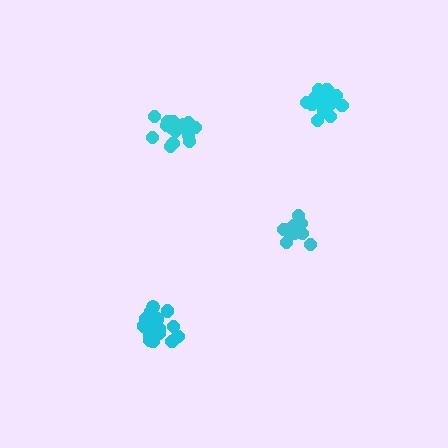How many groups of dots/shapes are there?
There are 4 groups.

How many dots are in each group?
Group 1: 18 dots, Group 2: 19 dots, Group 3: 13 dots, Group 4: 18 dots (68 total).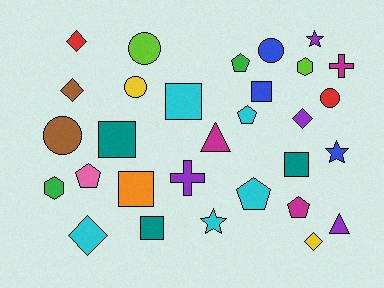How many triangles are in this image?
There are 2 triangles.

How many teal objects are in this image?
There are 3 teal objects.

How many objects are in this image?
There are 30 objects.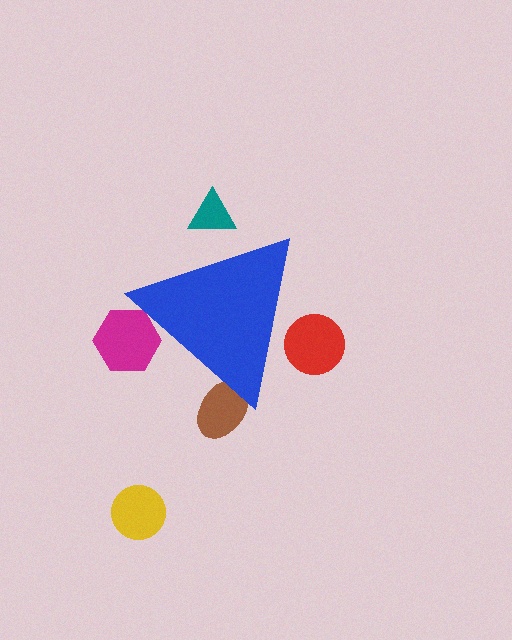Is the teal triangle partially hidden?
Yes, the teal triangle is partially hidden behind the blue triangle.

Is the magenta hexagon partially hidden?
Yes, the magenta hexagon is partially hidden behind the blue triangle.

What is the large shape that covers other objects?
A blue triangle.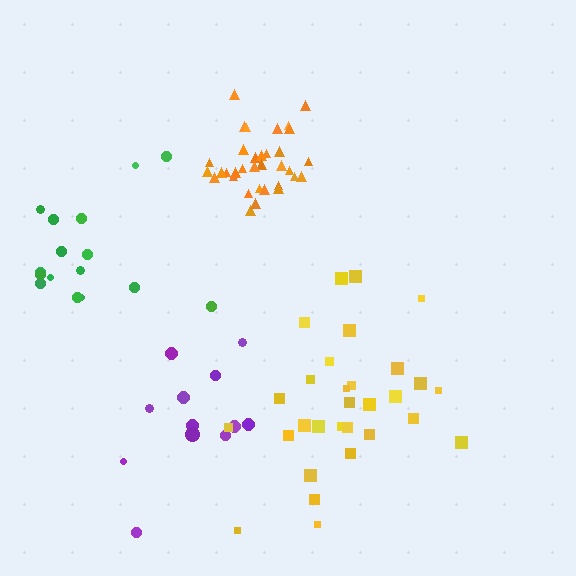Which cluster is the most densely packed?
Orange.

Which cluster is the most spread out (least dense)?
Green.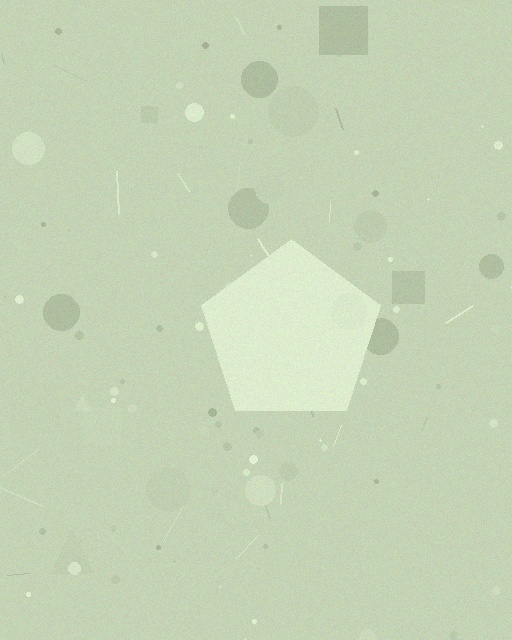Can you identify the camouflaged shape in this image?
The camouflaged shape is a pentagon.